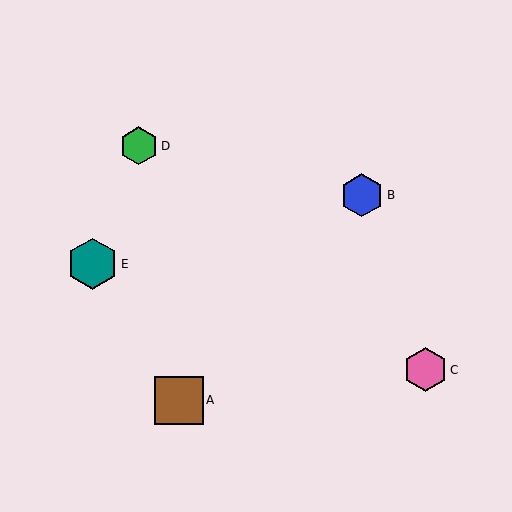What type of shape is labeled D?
Shape D is a green hexagon.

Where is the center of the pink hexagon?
The center of the pink hexagon is at (425, 370).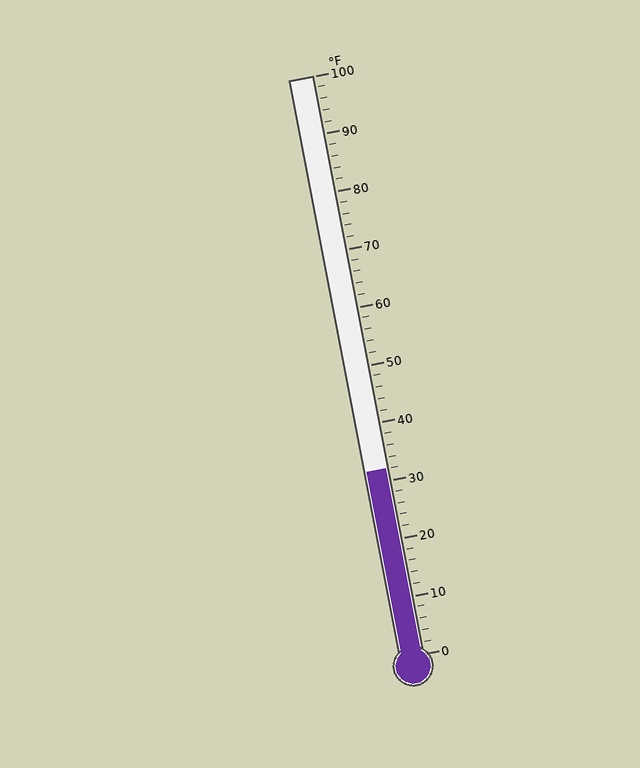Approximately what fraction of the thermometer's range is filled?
The thermometer is filled to approximately 30% of its range.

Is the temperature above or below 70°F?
The temperature is below 70°F.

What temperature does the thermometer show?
The thermometer shows approximately 32°F.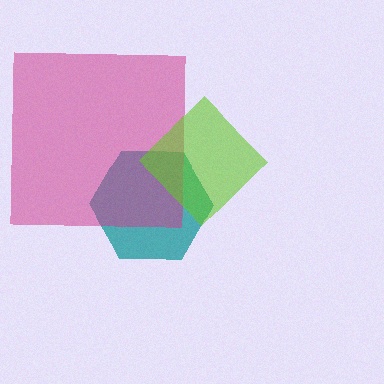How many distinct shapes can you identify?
There are 3 distinct shapes: a teal hexagon, a magenta square, a lime diamond.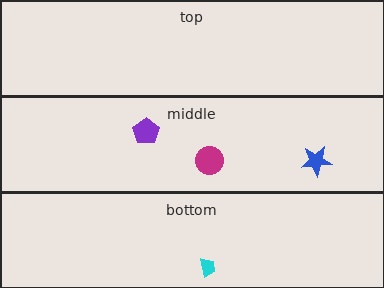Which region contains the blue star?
The middle region.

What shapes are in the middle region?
The purple pentagon, the magenta circle, the blue star.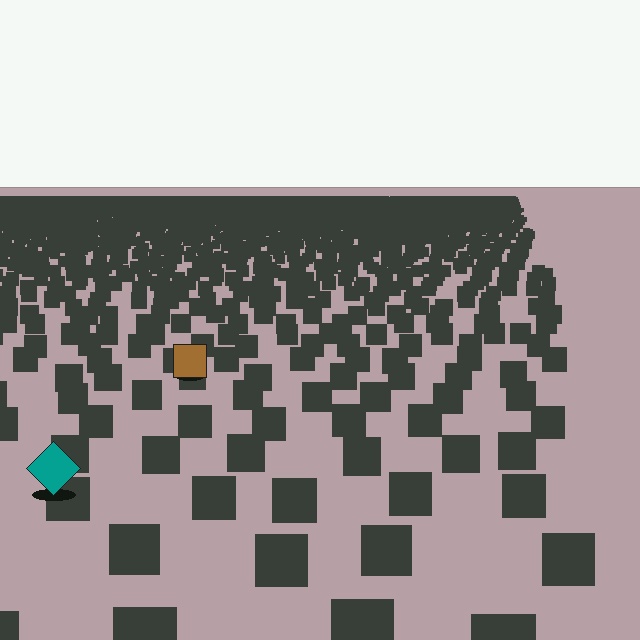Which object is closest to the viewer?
The teal diamond is closest. The texture marks near it are larger and more spread out.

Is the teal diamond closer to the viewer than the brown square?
Yes. The teal diamond is closer — you can tell from the texture gradient: the ground texture is coarser near it.